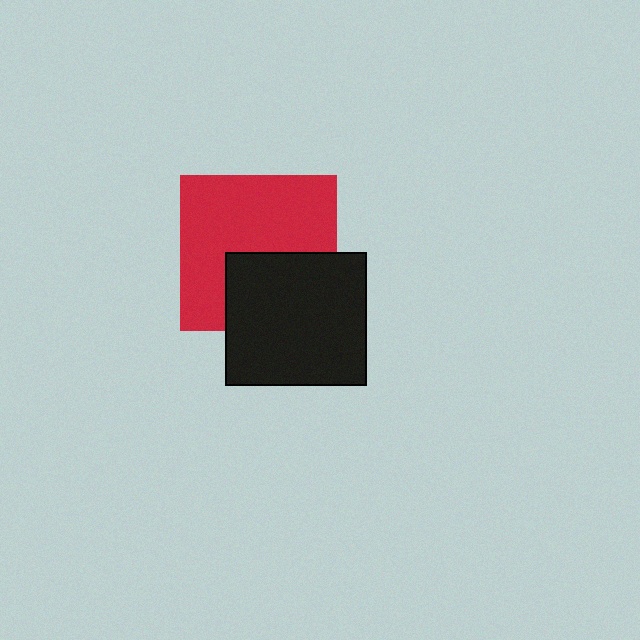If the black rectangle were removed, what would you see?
You would see the complete red square.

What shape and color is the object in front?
The object in front is a black rectangle.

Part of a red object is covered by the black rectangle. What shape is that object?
It is a square.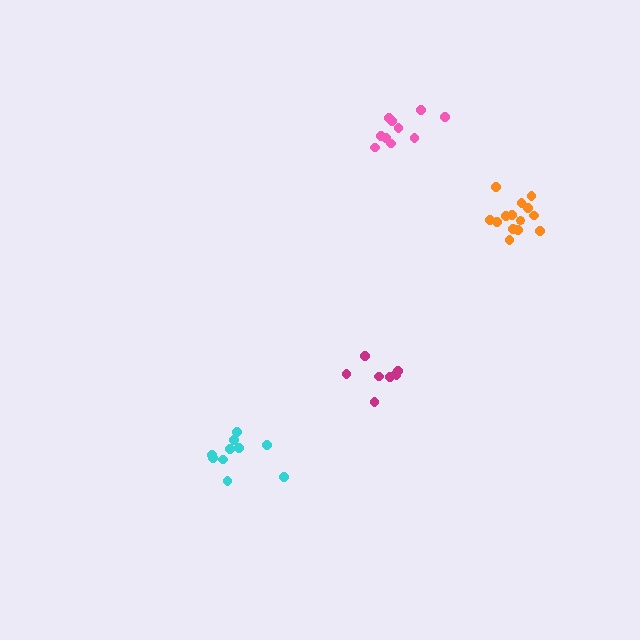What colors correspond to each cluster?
The clusters are colored: cyan, pink, orange, magenta.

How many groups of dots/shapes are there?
There are 4 groups.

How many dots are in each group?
Group 1: 10 dots, Group 2: 10 dots, Group 3: 14 dots, Group 4: 8 dots (42 total).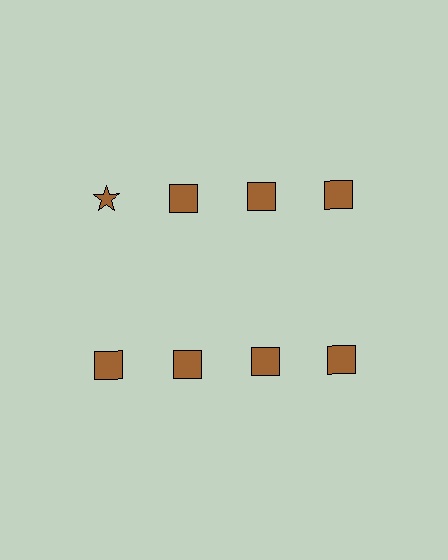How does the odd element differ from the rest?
It has a different shape: star instead of square.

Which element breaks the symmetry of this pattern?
The brown star in the top row, leftmost column breaks the symmetry. All other shapes are brown squares.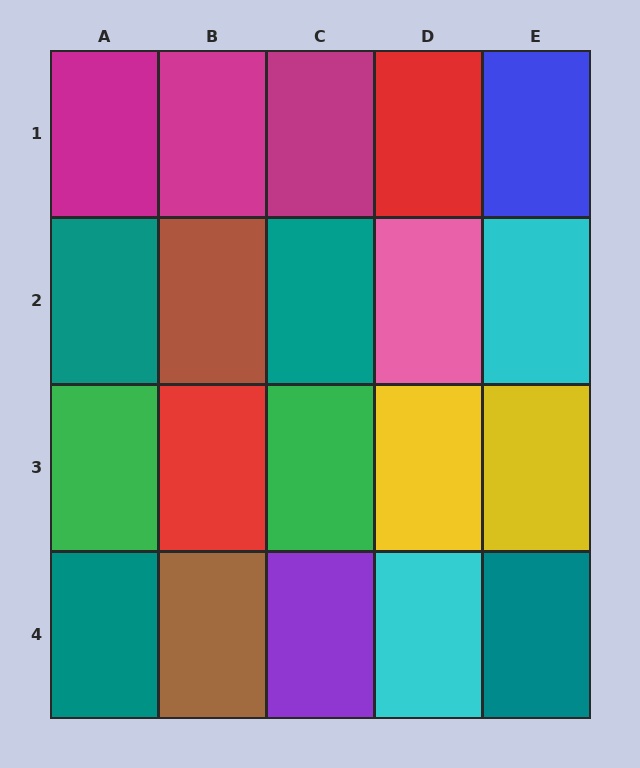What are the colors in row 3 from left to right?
Green, red, green, yellow, yellow.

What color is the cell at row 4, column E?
Teal.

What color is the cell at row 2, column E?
Cyan.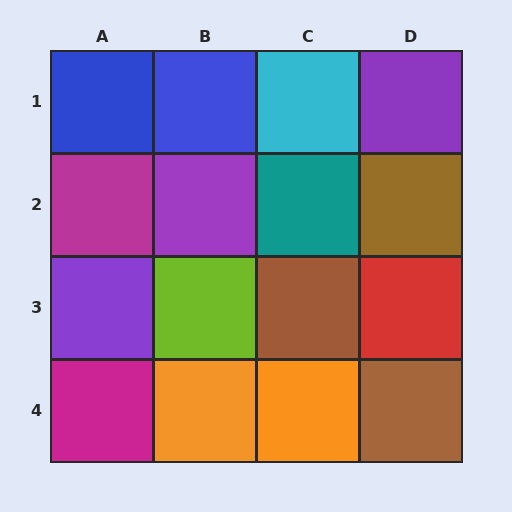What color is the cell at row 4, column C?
Orange.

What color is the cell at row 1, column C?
Cyan.